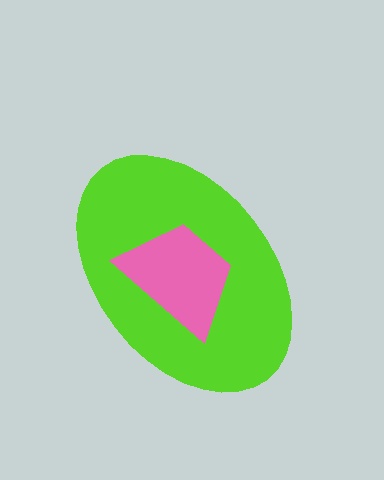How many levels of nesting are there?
2.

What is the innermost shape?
The pink trapezoid.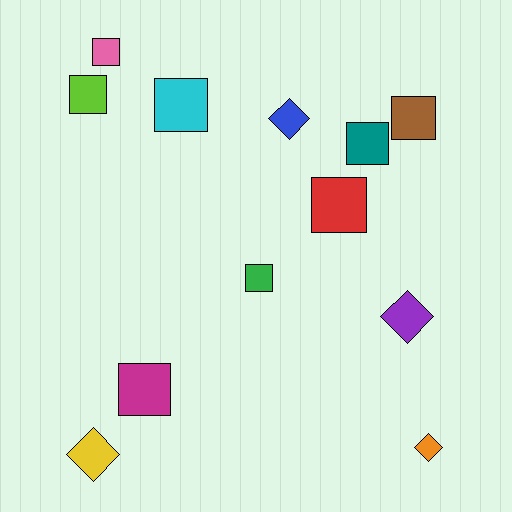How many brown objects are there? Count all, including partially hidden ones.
There is 1 brown object.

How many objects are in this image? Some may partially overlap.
There are 12 objects.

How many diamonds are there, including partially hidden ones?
There are 4 diamonds.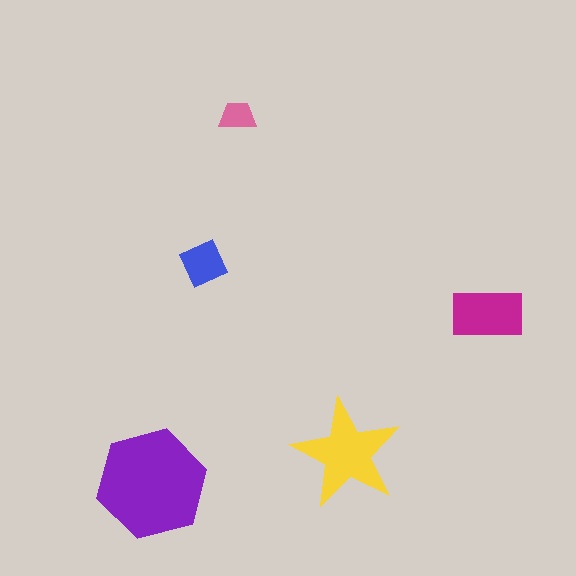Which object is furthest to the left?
The purple hexagon is leftmost.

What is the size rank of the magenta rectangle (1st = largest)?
3rd.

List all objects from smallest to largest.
The pink trapezoid, the blue diamond, the magenta rectangle, the yellow star, the purple hexagon.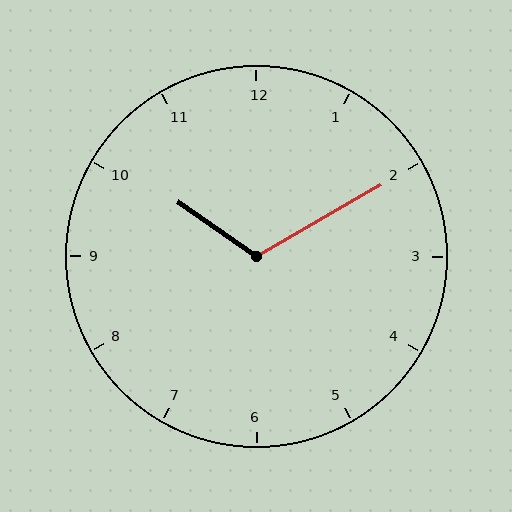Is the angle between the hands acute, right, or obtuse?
It is obtuse.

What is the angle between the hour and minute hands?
Approximately 115 degrees.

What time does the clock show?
10:10.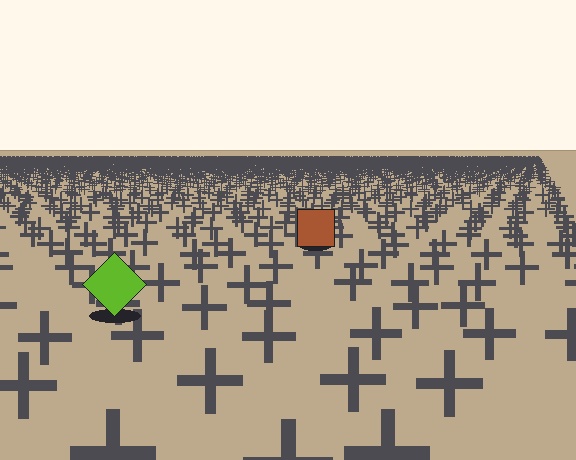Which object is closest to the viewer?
The lime diamond is closest. The texture marks near it are larger and more spread out.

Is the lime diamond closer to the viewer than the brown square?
Yes. The lime diamond is closer — you can tell from the texture gradient: the ground texture is coarser near it.